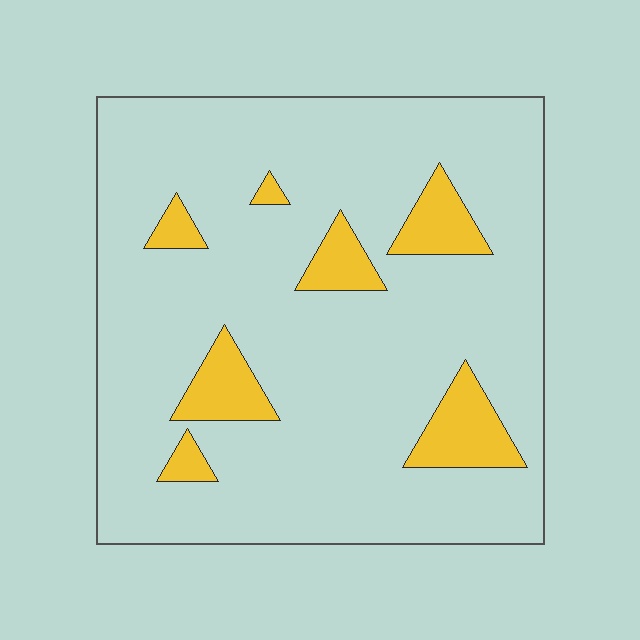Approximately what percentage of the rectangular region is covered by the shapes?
Approximately 15%.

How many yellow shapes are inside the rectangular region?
7.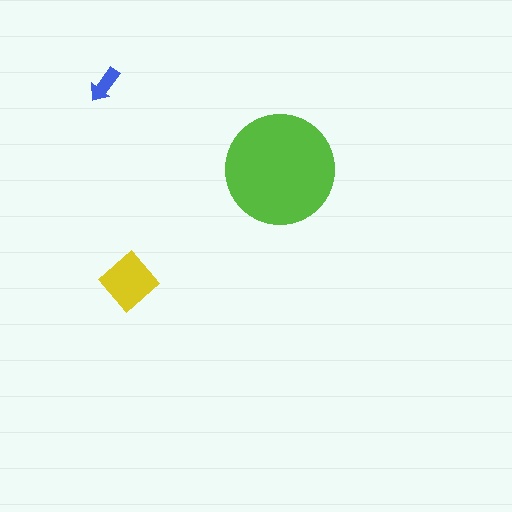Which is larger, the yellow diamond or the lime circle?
The lime circle.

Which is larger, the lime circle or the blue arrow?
The lime circle.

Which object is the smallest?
The blue arrow.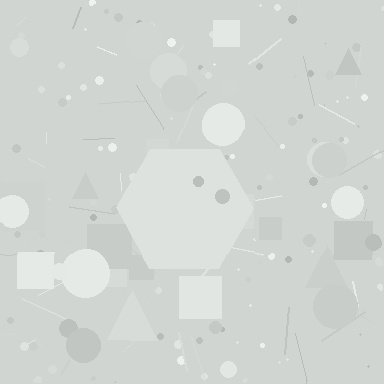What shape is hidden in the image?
A hexagon is hidden in the image.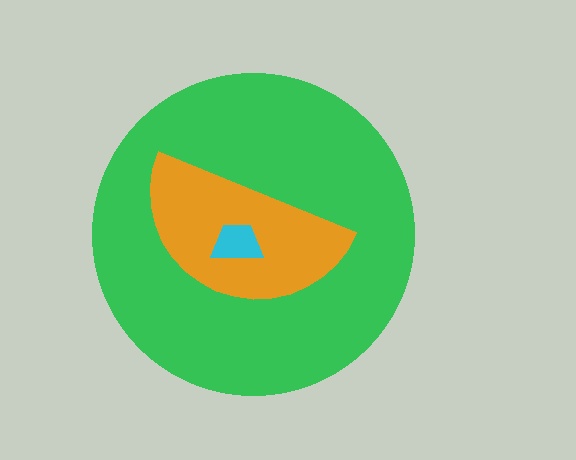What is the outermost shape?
The green circle.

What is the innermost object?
The cyan trapezoid.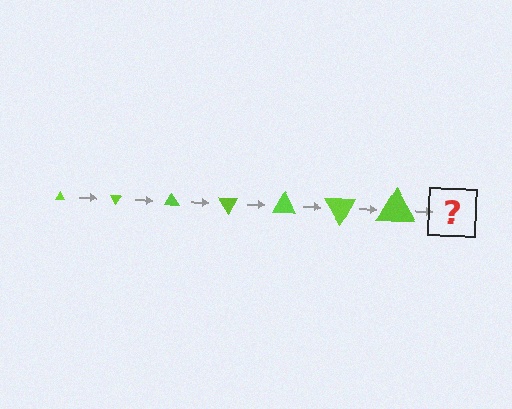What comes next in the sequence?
The next element should be a triangle, larger than the previous one and rotated 420 degrees from the start.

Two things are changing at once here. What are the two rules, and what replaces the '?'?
The two rules are that the triangle grows larger each step and it rotates 60 degrees each step. The '?' should be a triangle, larger than the previous one and rotated 420 degrees from the start.